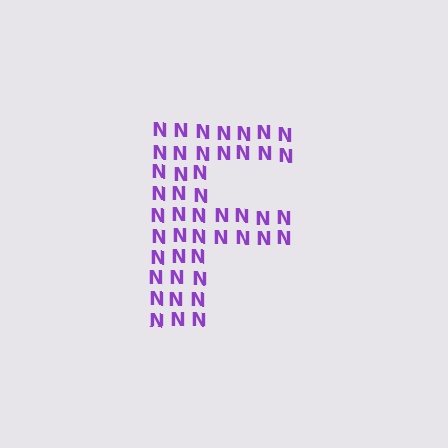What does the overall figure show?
The overall figure shows the letter F.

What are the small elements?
The small elements are letter N's.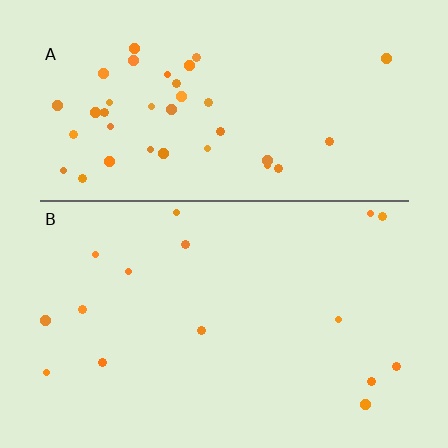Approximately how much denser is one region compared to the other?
Approximately 2.5× — region A over region B.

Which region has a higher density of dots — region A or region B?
A (the top).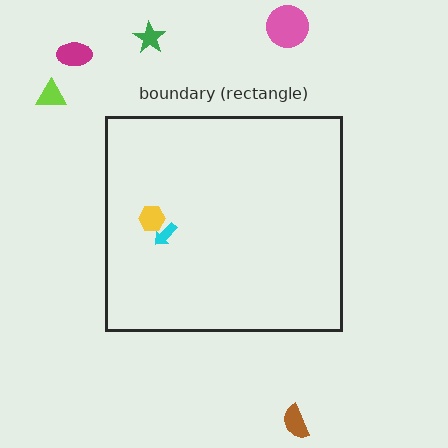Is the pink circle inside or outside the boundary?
Outside.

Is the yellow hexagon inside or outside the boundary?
Inside.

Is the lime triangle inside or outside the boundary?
Outside.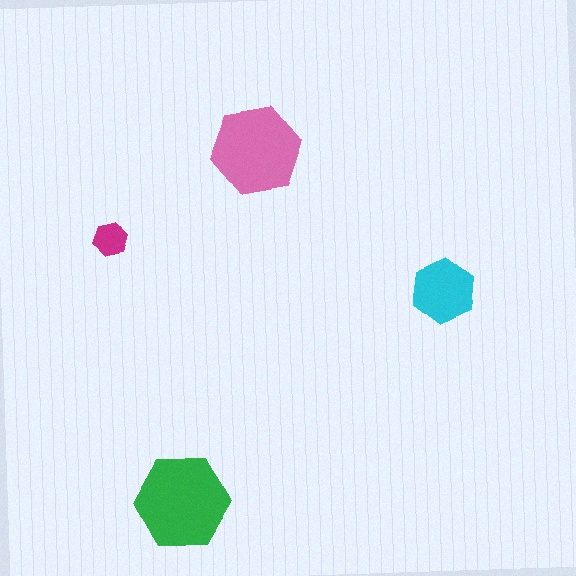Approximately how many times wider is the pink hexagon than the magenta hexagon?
About 2.5 times wider.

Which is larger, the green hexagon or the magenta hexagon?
The green one.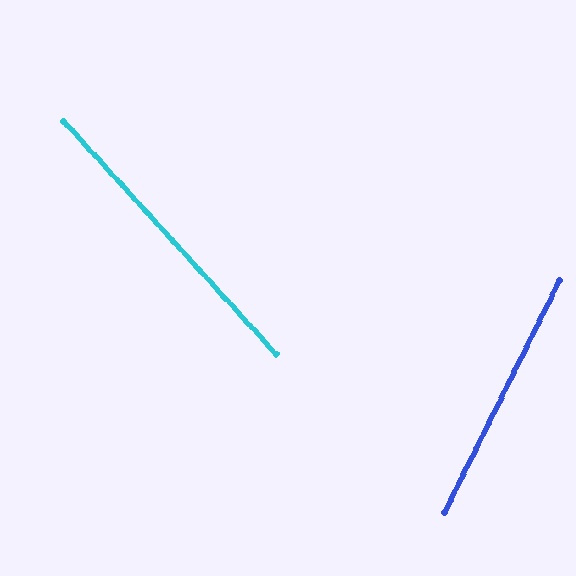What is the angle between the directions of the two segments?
Approximately 69 degrees.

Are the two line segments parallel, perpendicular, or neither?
Neither parallel nor perpendicular — they differ by about 69°.